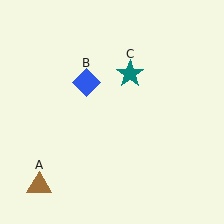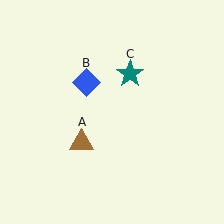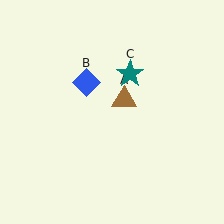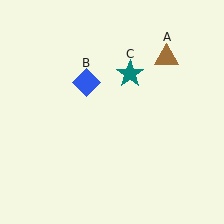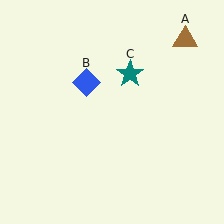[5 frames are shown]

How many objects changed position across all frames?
1 object changed position: brown triangle (object A).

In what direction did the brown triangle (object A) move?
The brown triangle (object A) moved up and to the right.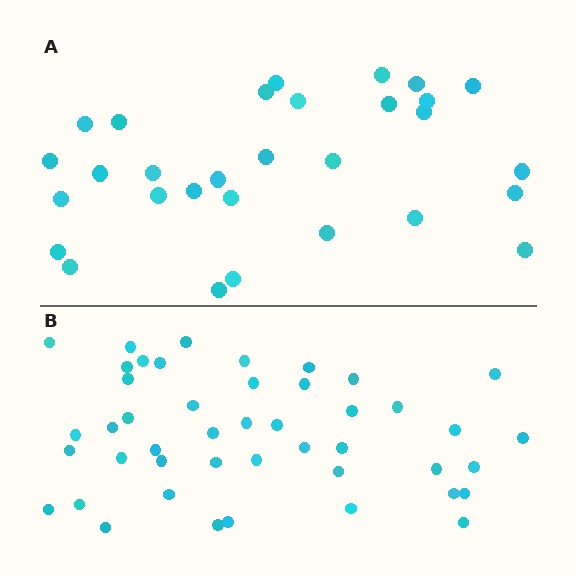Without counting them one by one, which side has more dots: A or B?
Region B (the bottom region) has more dots.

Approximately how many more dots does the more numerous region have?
Region B has approximately 15 more dots than region A.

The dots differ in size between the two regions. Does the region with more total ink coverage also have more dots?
No. Region A has more total ink coverage because its dots are larger, but region B actually contains more individual dots. Total area can be misleading — the number of items is what matters here.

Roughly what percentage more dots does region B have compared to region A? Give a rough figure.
About 50% more.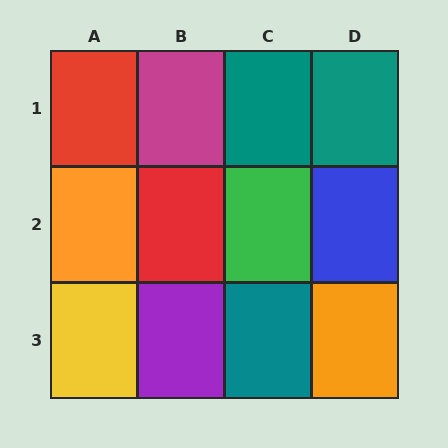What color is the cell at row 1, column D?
Teal.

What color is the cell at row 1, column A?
Red.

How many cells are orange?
2 cells are orange.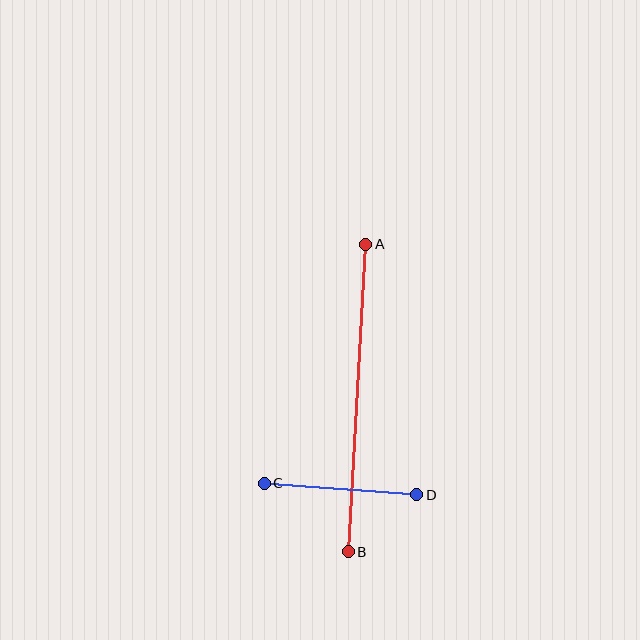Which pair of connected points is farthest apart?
Points A and B are farthest apart.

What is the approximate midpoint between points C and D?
The midpoint is at approximately (340, 489) pixels.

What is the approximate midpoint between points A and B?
The midpoint is at approximately (357, 398) pixels.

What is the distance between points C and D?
The distance is approximately 153 pixels.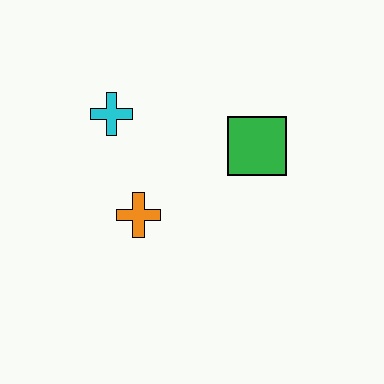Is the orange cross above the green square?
No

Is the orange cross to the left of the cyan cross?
No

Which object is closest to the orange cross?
The cyan cross is closest to the orange cross.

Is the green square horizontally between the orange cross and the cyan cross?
No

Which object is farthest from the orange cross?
The green square is farthest from the orange cross.